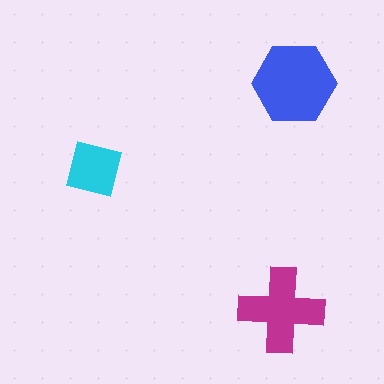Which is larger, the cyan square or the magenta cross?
The magenta cross.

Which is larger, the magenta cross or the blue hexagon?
The blue hexagon.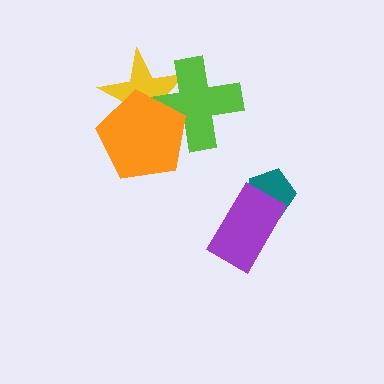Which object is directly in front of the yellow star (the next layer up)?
The lime cross is directly in front of the yellow star.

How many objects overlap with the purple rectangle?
1 object overlaps with the purple rectangle.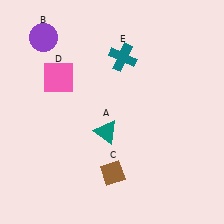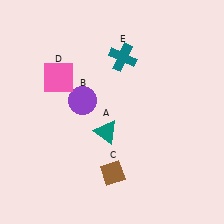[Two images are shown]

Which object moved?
The purple circle (B) moved down.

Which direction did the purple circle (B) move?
The purple circle (B) moved down.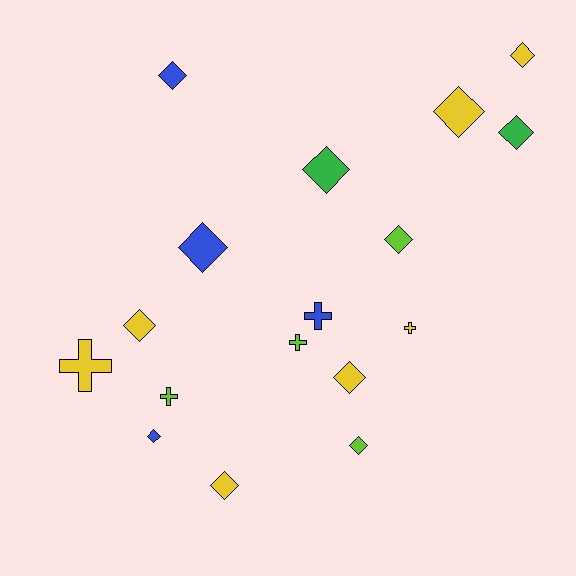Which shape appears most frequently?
Diamond, with 12 objects.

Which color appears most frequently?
Yellow, with 7 objects.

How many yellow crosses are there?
There are 2 yellow crosses.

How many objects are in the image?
There are 17 objects.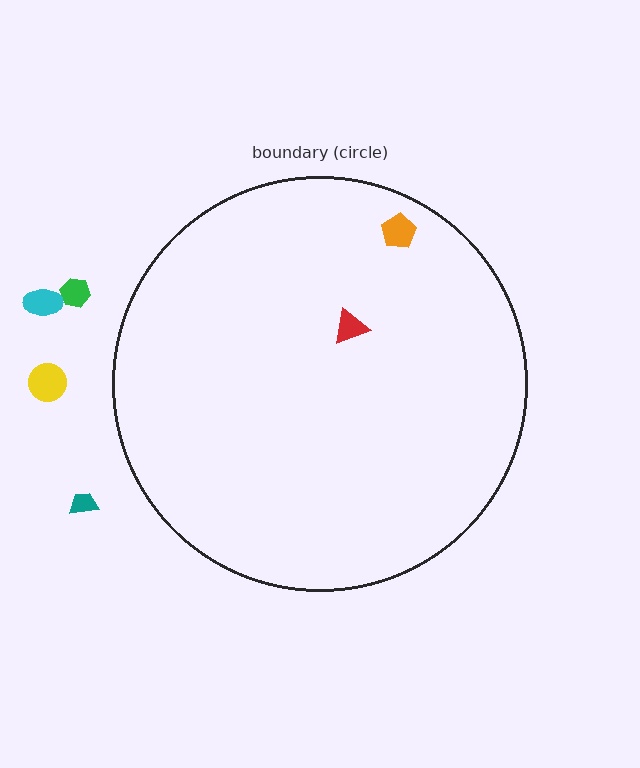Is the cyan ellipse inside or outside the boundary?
Outside.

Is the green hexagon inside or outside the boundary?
Outside.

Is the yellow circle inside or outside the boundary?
Outside.